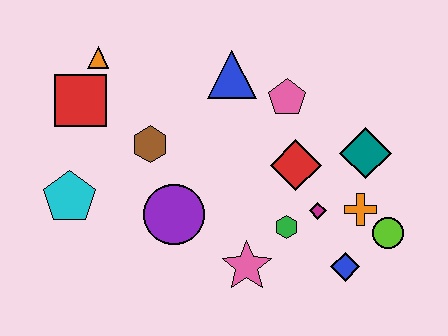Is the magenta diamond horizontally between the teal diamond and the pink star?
Yes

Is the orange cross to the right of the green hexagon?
Yes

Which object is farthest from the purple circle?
The lime circle is farthest from the purple circle.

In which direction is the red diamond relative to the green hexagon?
The red diamond is above the green hexagon.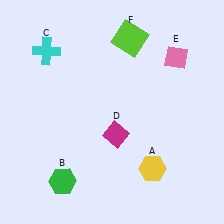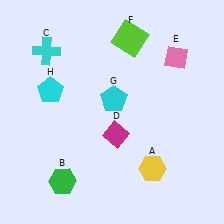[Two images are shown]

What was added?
A cyan pentagon (G), a cyan pentagon (H) were added in Image 2.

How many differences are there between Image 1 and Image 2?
There are 2 differences between the two images.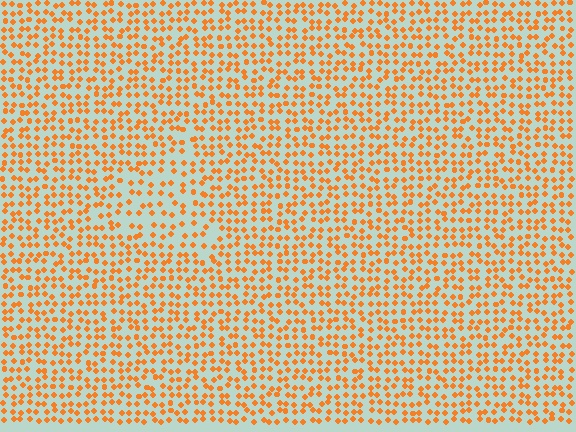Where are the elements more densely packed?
The elements are more densely packed outside the triangle boundary.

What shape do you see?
I see a triangle.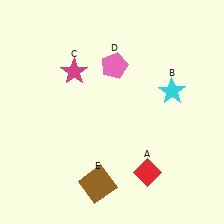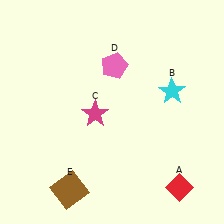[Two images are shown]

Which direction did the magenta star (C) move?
The magenta star (C) moved down.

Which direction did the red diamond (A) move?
The red diamond (A) moved right.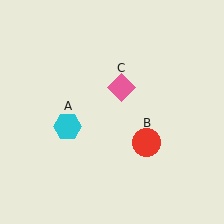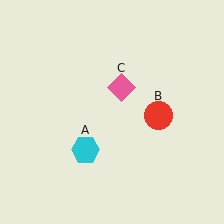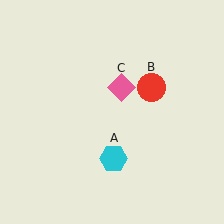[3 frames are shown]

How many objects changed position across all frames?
2 objects changed position: cyan hexagon (object A), red circle (object B).